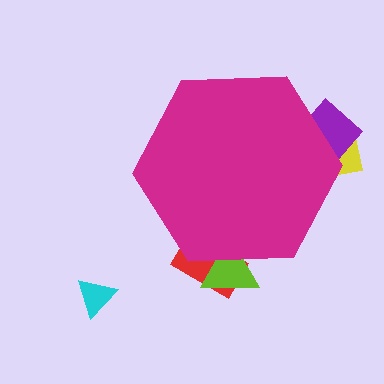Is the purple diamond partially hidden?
Yes, the purple diamond is partially hidden behind the magenta hexagon.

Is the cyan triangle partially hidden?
No, the cyan triangle is fully visible.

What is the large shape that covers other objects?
A magenta hexagon.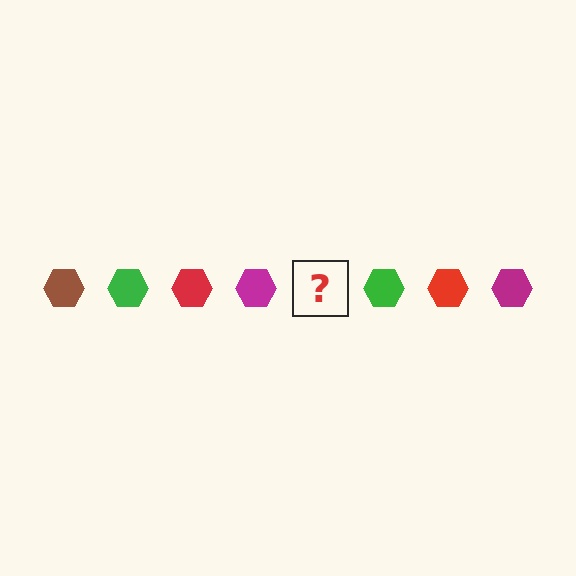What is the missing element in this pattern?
The missing element is a brown hexagon.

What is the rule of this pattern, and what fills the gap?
The rule is that the pattern cycles through brown, green, red, magenta hexagons. The gap should be filled with a brown hexagon.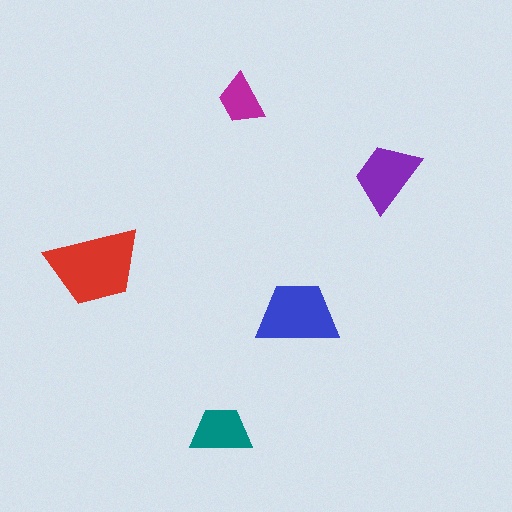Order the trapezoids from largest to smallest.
the red one, the blue one, the purple one, the teal one, the magenta one.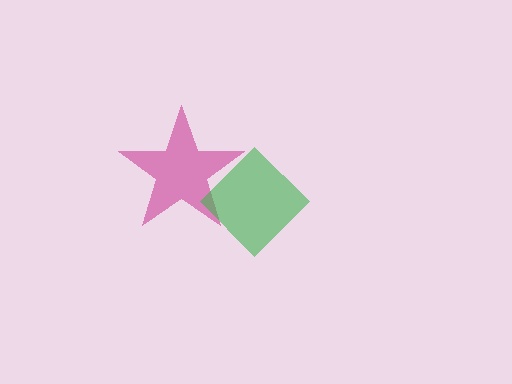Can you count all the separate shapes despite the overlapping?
Yes, there are 2 separate shapes.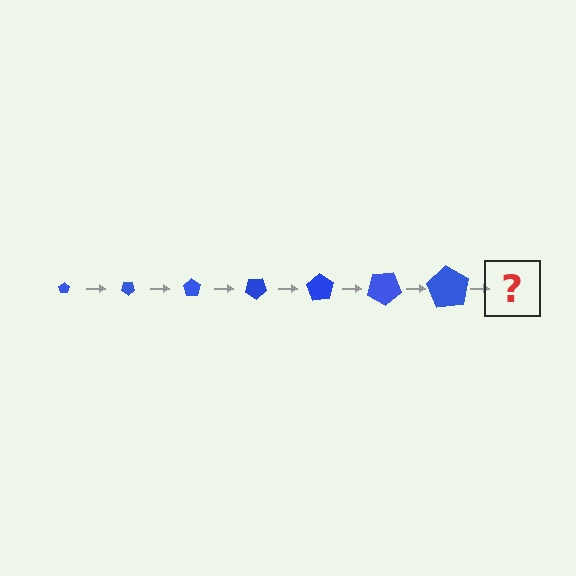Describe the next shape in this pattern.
It should be a pentagon, larger than the previous one and rotated 245 degrees from the start.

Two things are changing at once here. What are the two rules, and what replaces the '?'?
The two rules are that the pentagon grows larger each step and it rotates 35 degrees each step. The '?' should be a pentagon, larger than the previous one and rotated 245 degrees from the start.